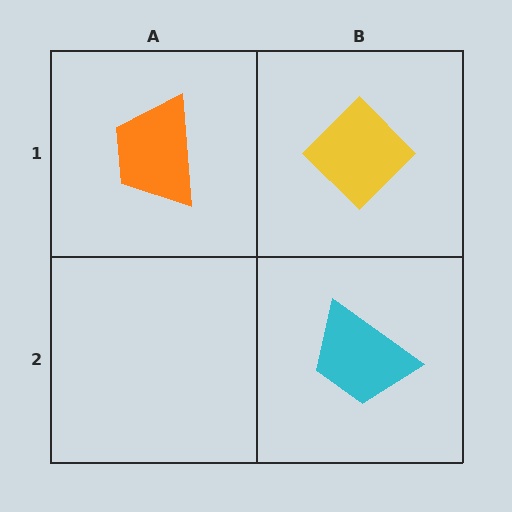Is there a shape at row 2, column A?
No, that cell is empty.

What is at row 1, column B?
A yellow diamond.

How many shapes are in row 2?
1 shape.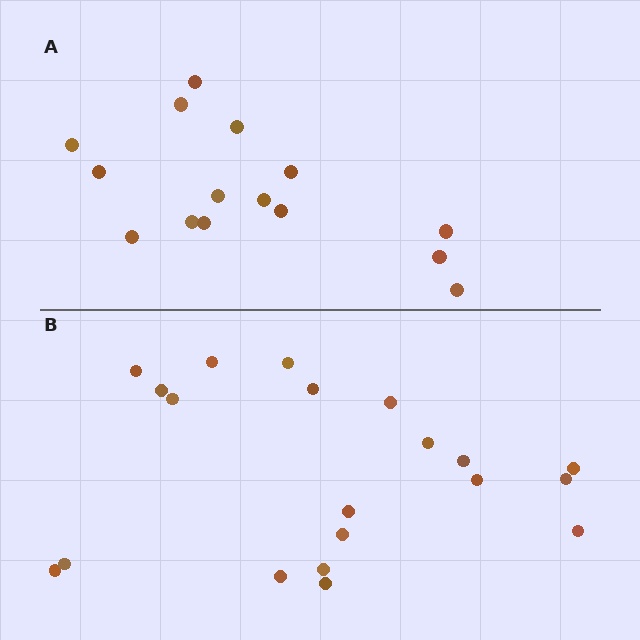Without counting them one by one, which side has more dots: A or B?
Region B (the bottom region) has more dots.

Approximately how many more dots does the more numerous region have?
Region B has about 5 more dots than region A.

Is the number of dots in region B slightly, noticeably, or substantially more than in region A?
Region B has noticeably more, but not dramatically so. The ratio is roughly 1.3 to 1.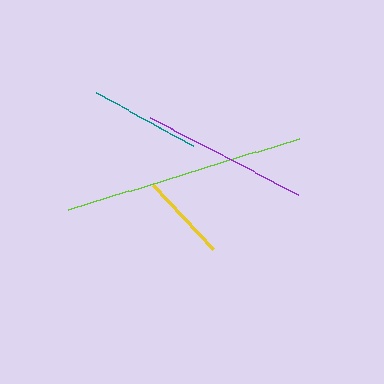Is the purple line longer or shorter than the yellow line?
The purple line is longer than the yellow line.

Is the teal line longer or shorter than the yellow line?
The teal line is longer than the yellow line.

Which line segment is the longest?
The lime line is the longest at approximately 242 pixels.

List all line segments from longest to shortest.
From longest to shortest: lime, purple, teal, yellow.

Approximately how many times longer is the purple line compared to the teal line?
The purple line is approximately 1.5 times the length of the teal line.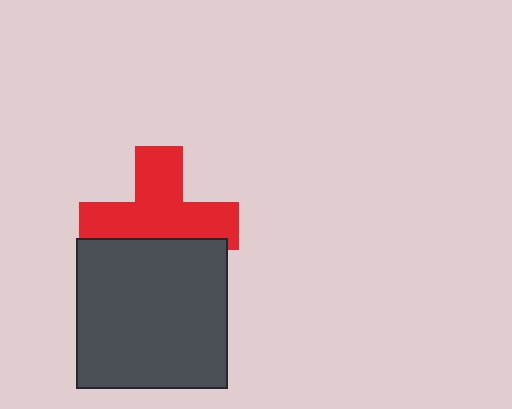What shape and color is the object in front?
The object in front is a dark gray square.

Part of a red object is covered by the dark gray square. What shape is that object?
It is a cross.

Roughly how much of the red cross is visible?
Most of it is visible (roughly 66%).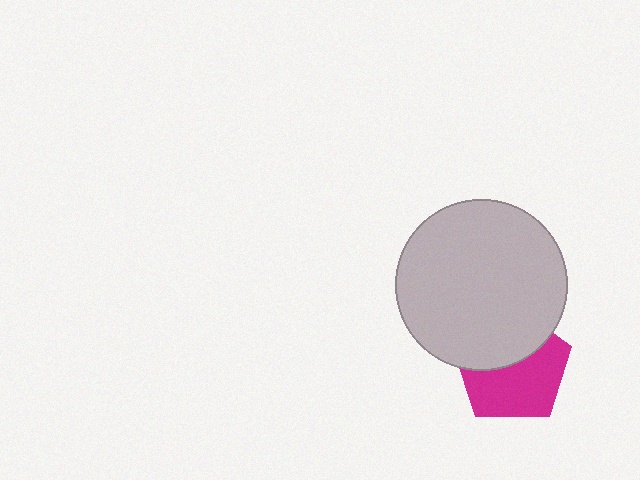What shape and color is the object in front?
The object in front is a light gray circle.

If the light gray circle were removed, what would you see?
You would see the complete magenta pentagon.